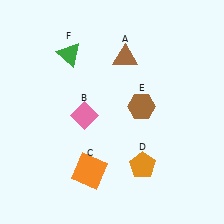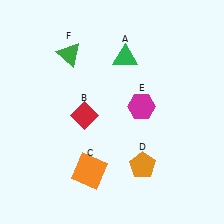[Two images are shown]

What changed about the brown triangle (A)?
In Image 1, A is brown. In Image 2, it changed to green.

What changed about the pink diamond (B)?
In Image 1, B is pink. In Image 2, it changed to red.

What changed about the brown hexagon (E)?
In Image 1, E is brown. In Image 2, it changed to magenta.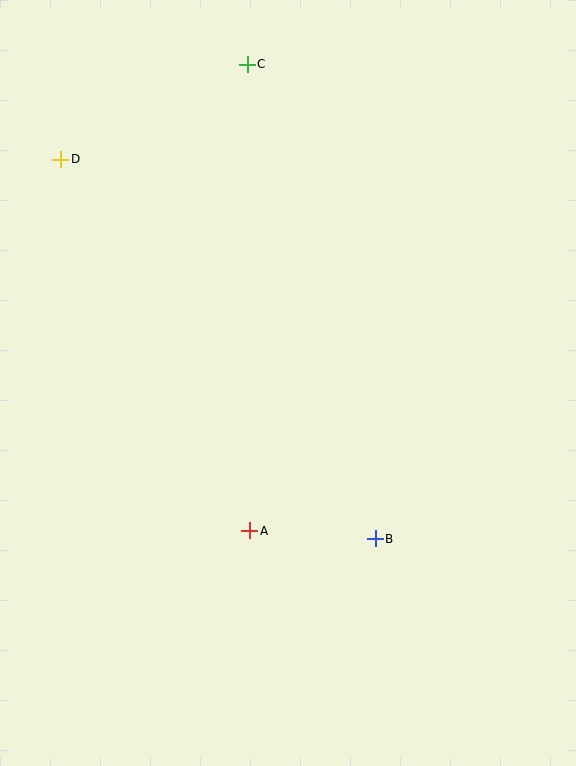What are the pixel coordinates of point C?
Point C is at (247, 64).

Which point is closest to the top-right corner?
Point C is closest to the top-right corner.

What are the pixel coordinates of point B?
Point B is at (375, 539).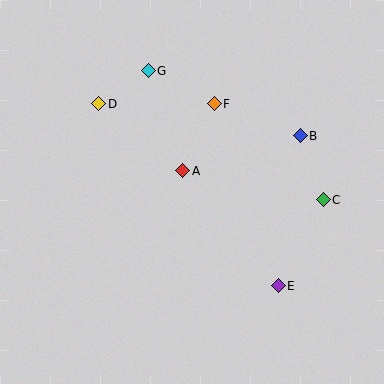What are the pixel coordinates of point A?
Point A is at (183, 171).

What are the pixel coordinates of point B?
Point B is at (300, 136).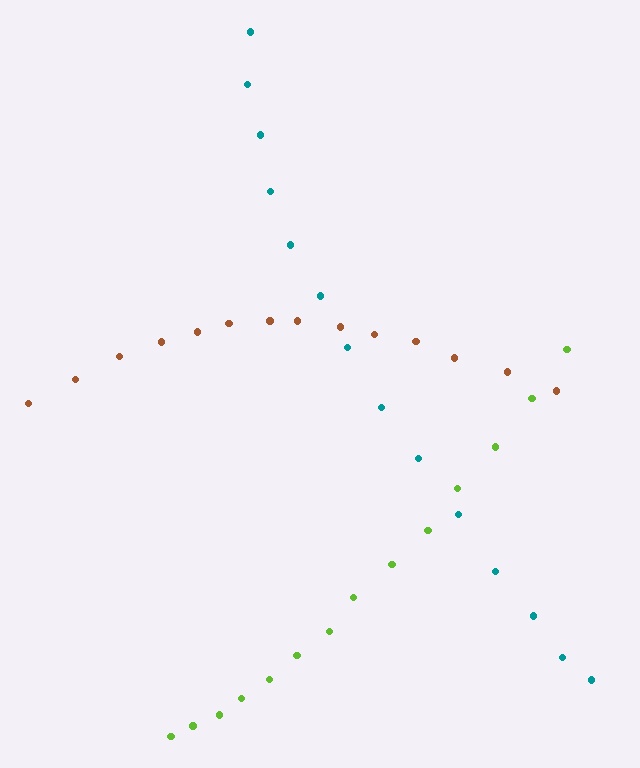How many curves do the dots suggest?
There are 3 distinct paths.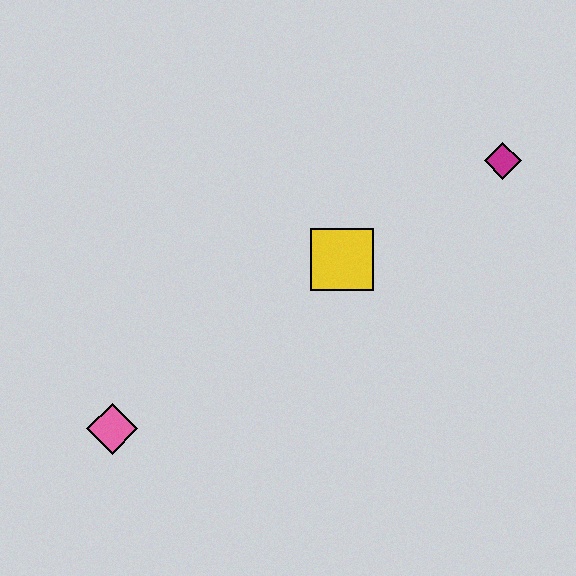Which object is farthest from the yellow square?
The pink diamond is farthest from the yellow square.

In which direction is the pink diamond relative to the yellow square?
The pink diamond is to the left of the yellow square.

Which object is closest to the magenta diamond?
The yellow square is closest to the magenta diamond.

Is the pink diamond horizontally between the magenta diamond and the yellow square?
No